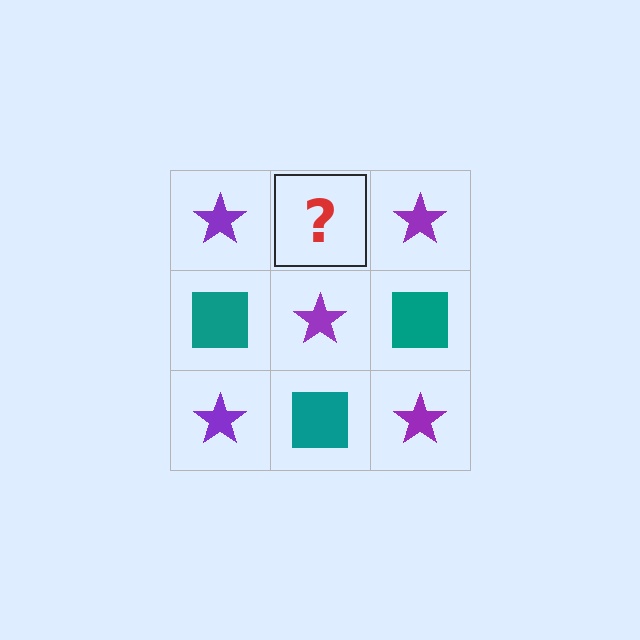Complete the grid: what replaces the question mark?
The question mark should be replaced with a teal square.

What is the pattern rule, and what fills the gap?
The rule is that it alternates purple star and teal square in a checkerboard pattern. The gap should be filled with a teal square.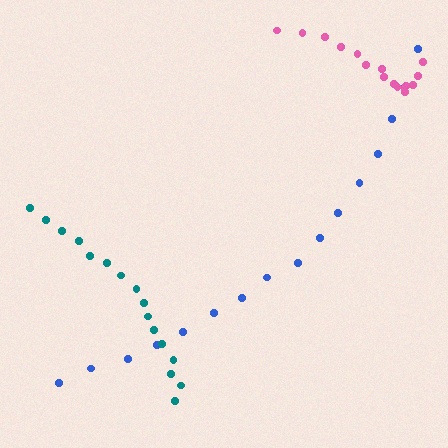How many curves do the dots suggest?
There are 3 distinct paths.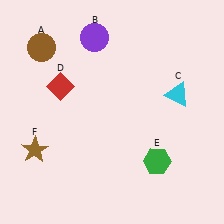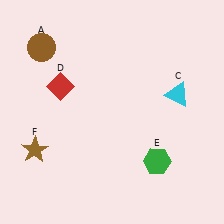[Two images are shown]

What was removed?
The purple circle (B) was removed in Image 2.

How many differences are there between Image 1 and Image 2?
There is 1 difference between the two images.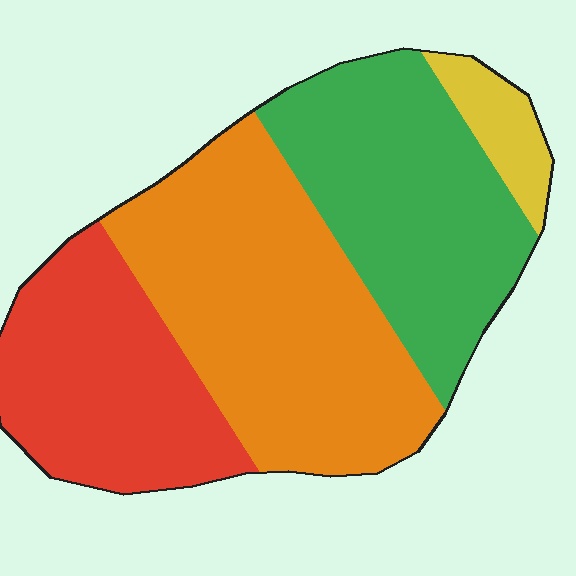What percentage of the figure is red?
Red covers roughly 25% of the figure.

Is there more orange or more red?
Orange.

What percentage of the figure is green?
Green covers about 30% of the figure.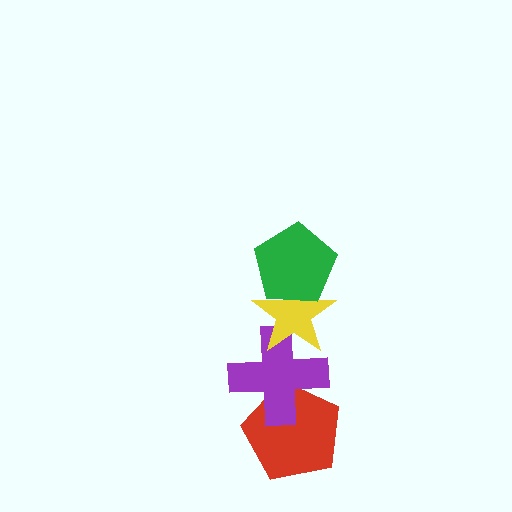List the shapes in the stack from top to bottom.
From top to bottom: the green pentagon, the yellow star, the purple cross, the red pentagon.